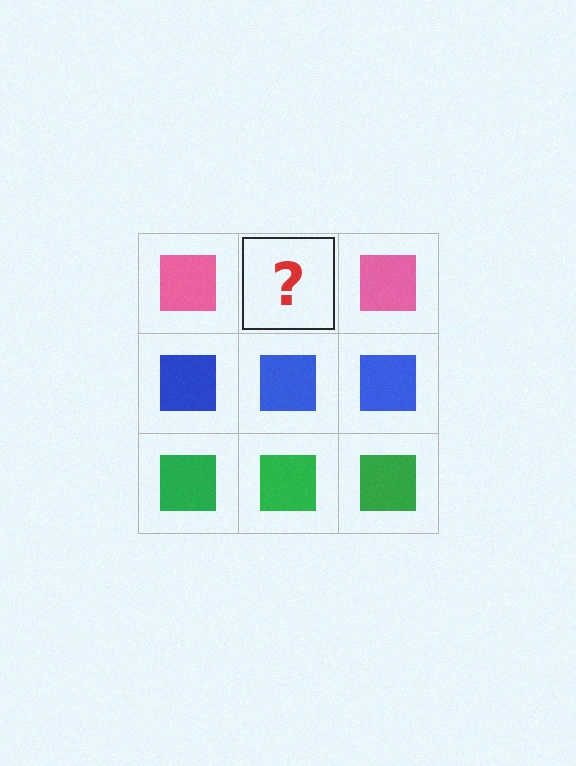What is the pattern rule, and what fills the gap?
The rule is that each row has a consistent color. The gap should be filled with a pink square.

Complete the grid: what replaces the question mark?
The question mark should be replaced with a pink square.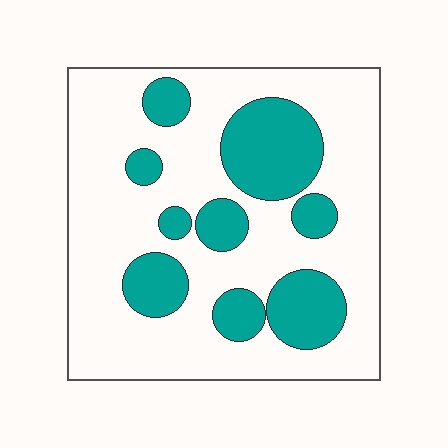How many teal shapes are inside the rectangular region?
9.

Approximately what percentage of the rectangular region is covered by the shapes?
Approximately 30%.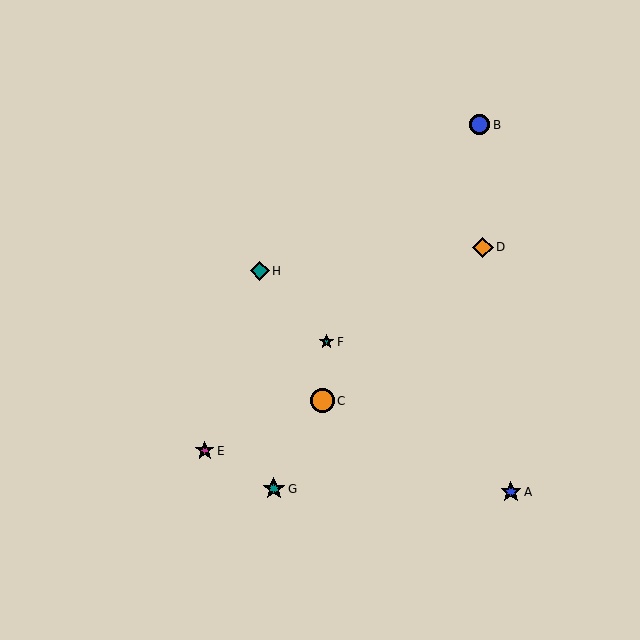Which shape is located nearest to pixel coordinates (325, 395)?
The orange circle (labeled C) at (322, 401) is nearest to that location.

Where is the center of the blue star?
The center of the blue star is at (511, 492).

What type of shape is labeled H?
Shape H is a teal diamond.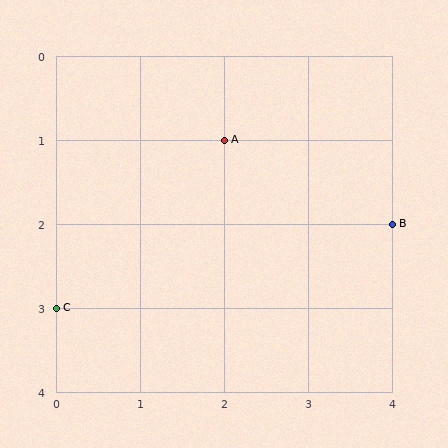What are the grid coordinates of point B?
Point B is at grid coordinates (4, 2).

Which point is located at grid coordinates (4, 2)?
Point B is at (4, 2).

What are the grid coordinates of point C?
Point C is at grid coordinates (0, 3).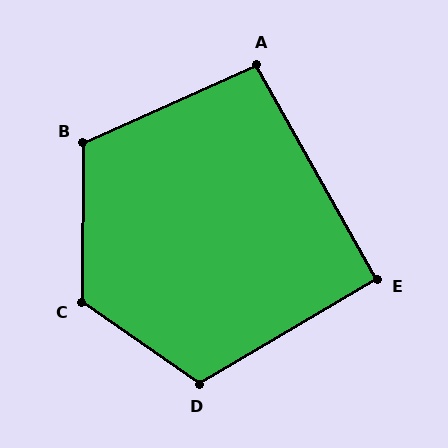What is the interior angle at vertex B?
Approximately 115 degrees (obtuse).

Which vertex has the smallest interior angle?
E, at approximately 91 degrees.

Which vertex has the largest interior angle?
C, at approximately 124 degrees.